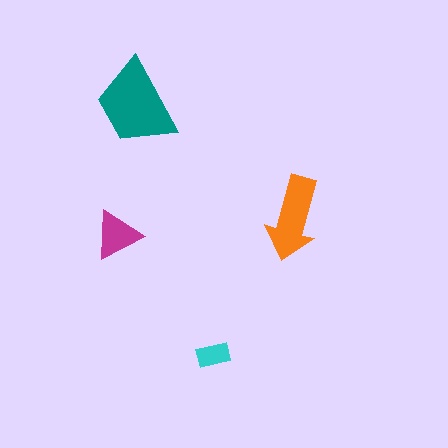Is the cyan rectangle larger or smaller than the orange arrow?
Smaller.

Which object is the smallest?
The cyan rectangle.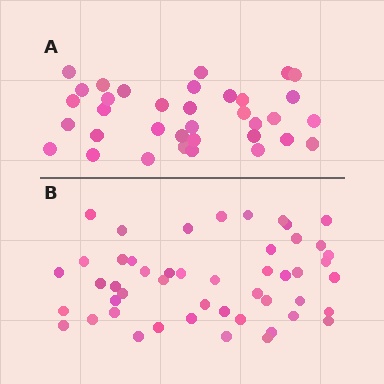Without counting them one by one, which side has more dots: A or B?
Region B (the bottom region) has more dots.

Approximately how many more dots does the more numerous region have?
Region B has approximately 15 more dots than region A.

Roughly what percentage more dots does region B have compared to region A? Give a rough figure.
About 40% more.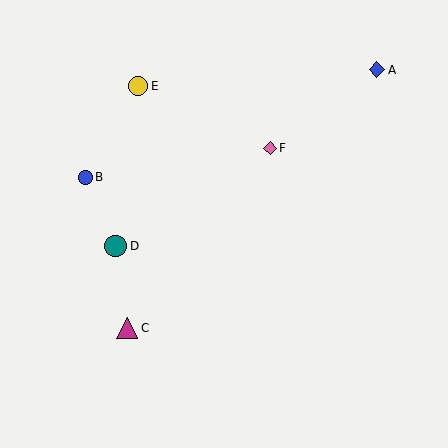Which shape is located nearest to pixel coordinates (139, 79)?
The yellow circle (labeled E) at (138, 86) is nearest to that location.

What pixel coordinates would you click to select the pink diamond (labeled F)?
Click at (270, 148) to select the pink diamond F.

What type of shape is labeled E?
Shape E is a yellow circle.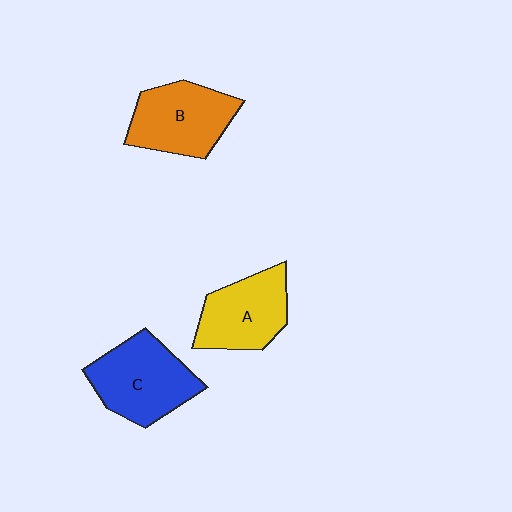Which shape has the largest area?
Shape C (blue).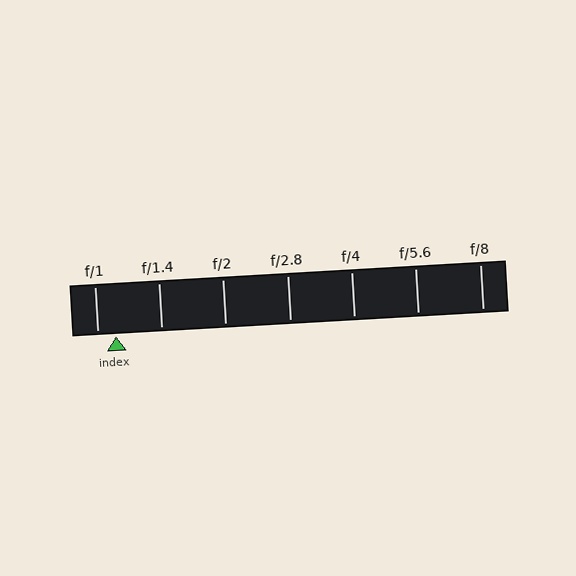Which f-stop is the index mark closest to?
The index mark is closest to f/1.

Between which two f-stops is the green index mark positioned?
The index mark is between f/1 and f/1.4.